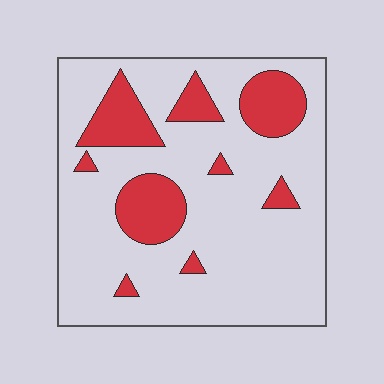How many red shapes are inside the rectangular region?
9.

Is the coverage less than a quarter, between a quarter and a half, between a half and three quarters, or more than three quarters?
Less than a quarter.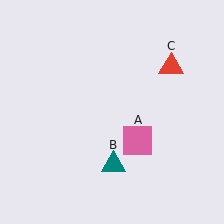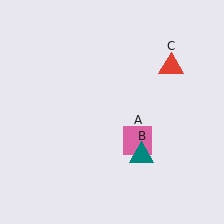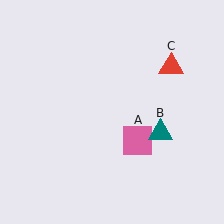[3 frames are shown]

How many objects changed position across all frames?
1 object changed position: teal triangle (object B).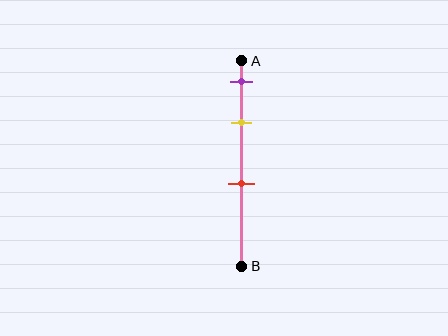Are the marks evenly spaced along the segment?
No, the marks are not evenly spaced.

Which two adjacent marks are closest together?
The purple and yellow marks are the closest adjacent pair.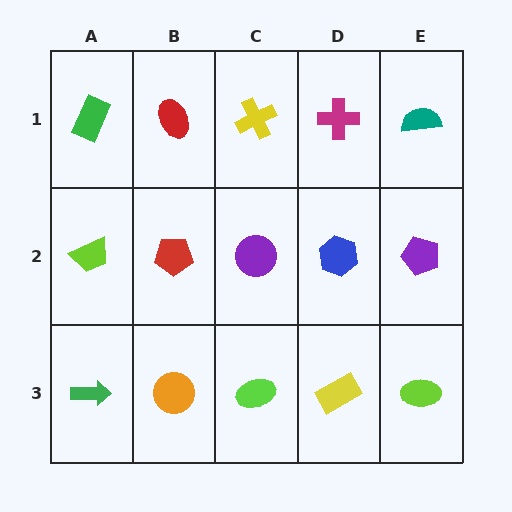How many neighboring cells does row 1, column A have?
2.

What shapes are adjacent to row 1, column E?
A purple pentagon (row 2, column E), a magenta cross (row 1, column D).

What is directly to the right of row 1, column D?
A teal semicircle.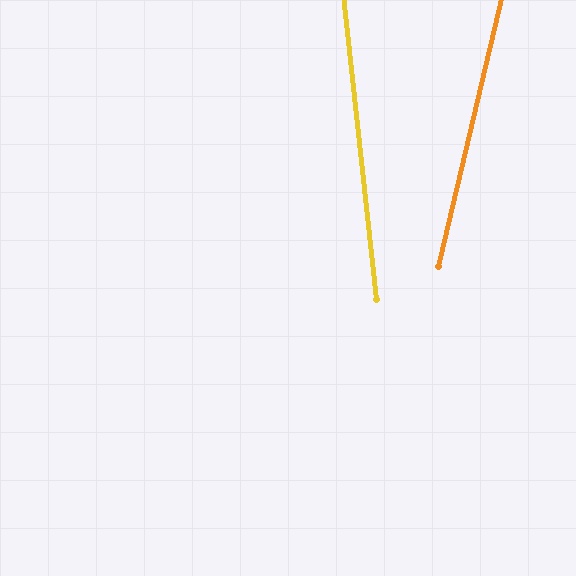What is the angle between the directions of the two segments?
Approximately 19 degrees.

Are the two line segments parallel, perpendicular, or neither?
Neither parallel nor perpendicular — they differ by about 19°.